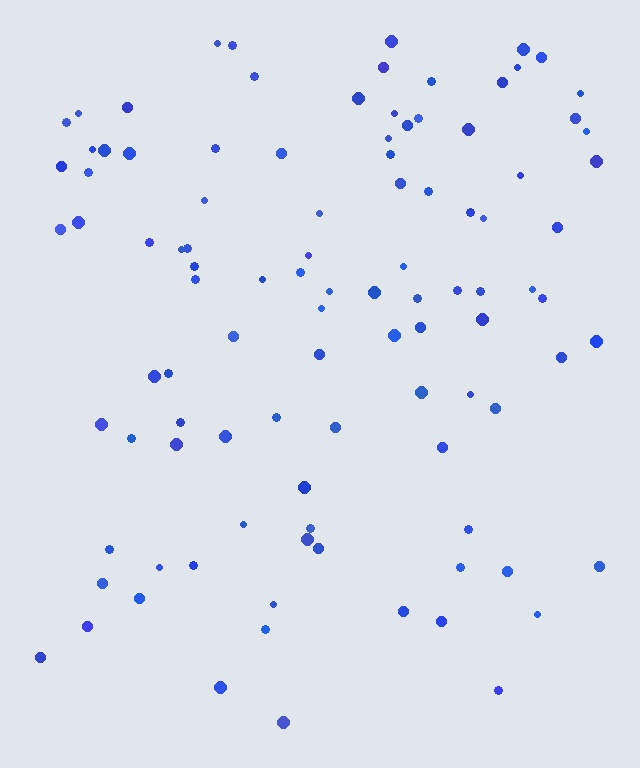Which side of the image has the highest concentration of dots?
The top.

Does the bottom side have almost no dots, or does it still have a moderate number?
Still a moderate number, just noticeably fewer than the top.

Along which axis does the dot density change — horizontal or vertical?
Vertical.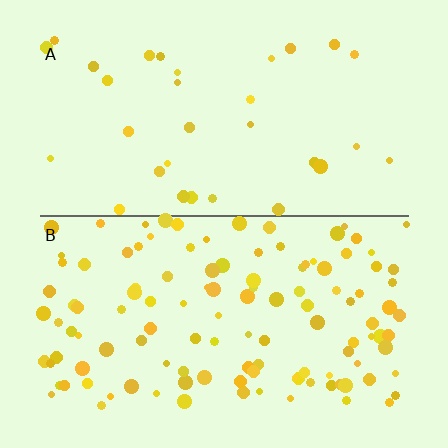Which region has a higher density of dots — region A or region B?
B (the bottom).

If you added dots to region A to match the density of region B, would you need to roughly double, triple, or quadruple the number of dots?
Approximately quadruple.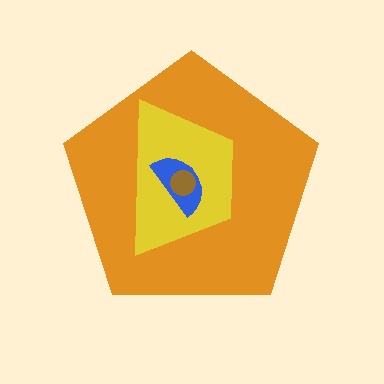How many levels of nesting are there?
4.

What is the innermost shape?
The brown circle.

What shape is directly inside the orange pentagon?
The yellow trapezoid.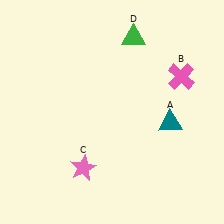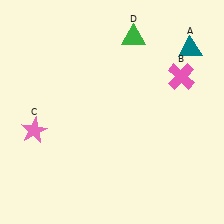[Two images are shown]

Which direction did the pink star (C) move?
The pink star (C) moved left.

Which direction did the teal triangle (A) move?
The teal triangle (A) moved up.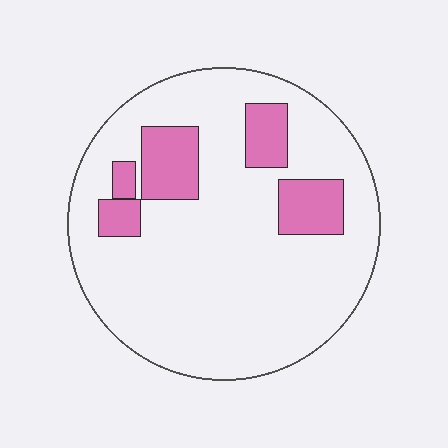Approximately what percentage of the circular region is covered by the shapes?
Approximately 15%.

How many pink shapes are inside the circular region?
5.